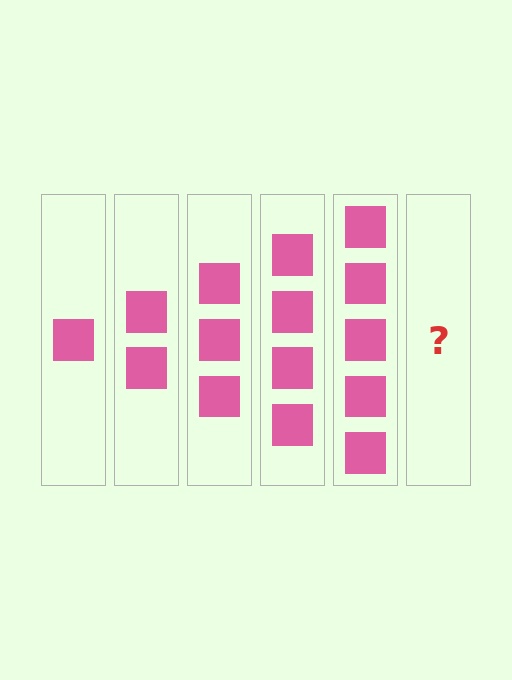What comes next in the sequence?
The next element should be 6 squares.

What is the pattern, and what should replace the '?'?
The pattern is that each step adds one more square. The '?' should be 6 squares.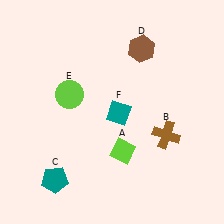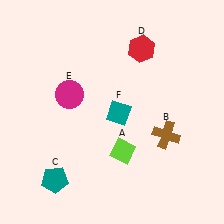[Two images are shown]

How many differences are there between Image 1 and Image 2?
There are 2 differences between the two images.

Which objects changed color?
D changed from brown to red. E changed from lime to magenta.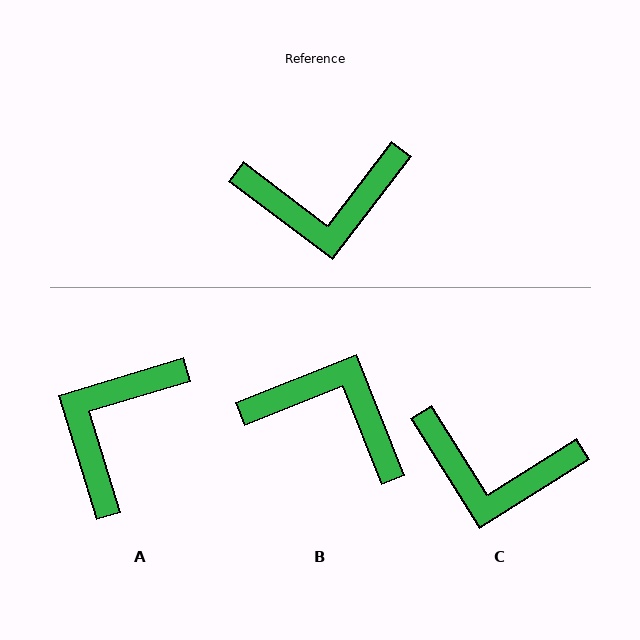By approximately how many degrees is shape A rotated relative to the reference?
Approximately 126 degrees clockwise.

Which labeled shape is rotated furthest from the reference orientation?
B, about 149 degrees away.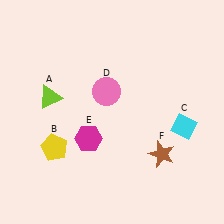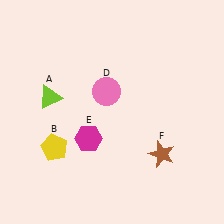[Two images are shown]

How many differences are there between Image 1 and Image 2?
There is 1 difference between the two images.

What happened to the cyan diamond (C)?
The cyan diamond (C) was removed in Image 2. It was in the bottom-right area of Image 1.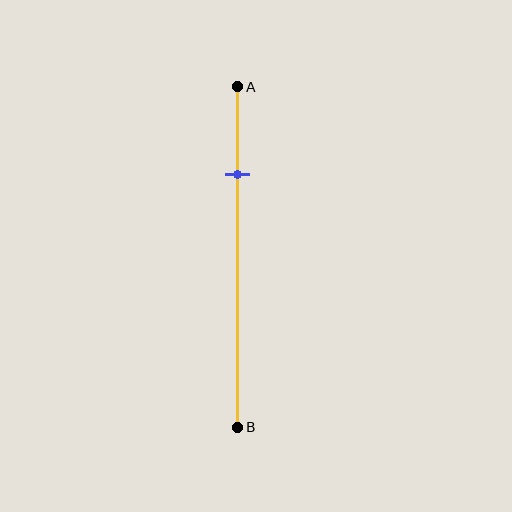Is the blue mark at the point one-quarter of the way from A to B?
Yes, the mark is approximately at the one-quarter point.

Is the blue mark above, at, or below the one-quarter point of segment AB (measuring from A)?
The blue mark is approximately at the one-quarter point of segment AB.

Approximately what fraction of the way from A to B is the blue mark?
The blue mark is approximately 25% of the way from A to B.